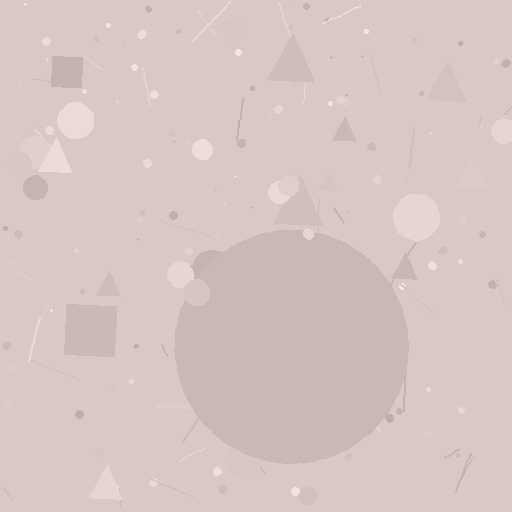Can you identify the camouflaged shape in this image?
The camouflaged shape is a circle.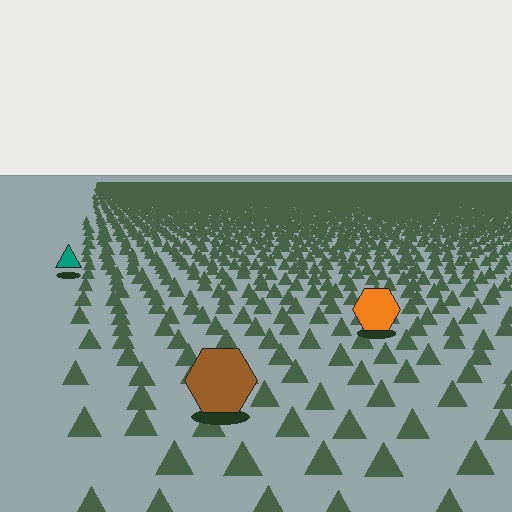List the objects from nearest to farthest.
From nearest to farthest: the brown hexagon, the orange hexagon, the teal triangle.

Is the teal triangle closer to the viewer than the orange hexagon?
No. The orange hexagon is closer — you can tell from the texture gradient: the ground texture is coarser near it.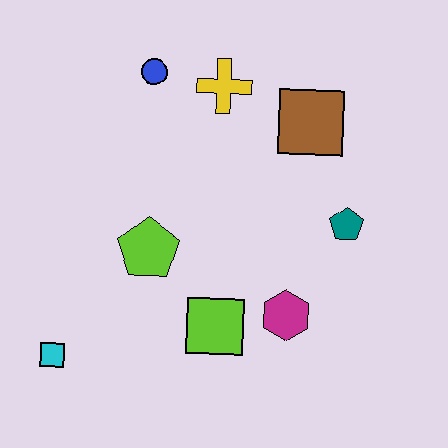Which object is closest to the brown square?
The yellow cross is closest to the brown square.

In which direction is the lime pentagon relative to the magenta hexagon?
The lime pentagon is to the left of the magenta hexagon.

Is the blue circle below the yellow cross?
No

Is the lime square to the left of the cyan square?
No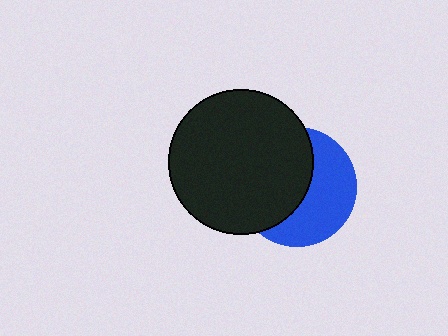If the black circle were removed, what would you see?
You would see the complete blue circle.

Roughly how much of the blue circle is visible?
About half of it is visible (roughly 47%).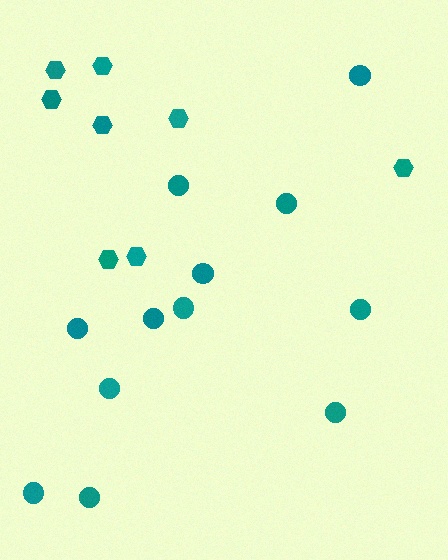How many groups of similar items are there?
There are 2 groups: one group of circles (12) and one group of hexagons (8).